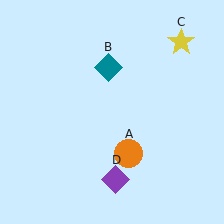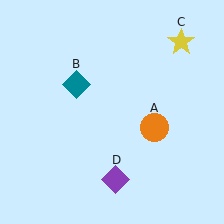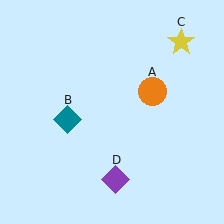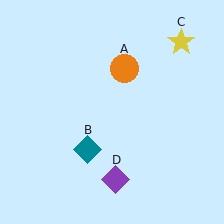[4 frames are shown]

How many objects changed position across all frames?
2 objects changed position: orange circle (object A), teal diamond (object B).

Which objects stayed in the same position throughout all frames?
Yellow star (object C) and purple diamond (object D) remained stationary.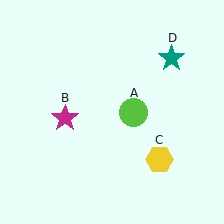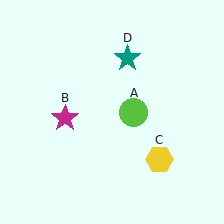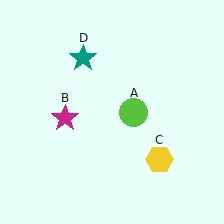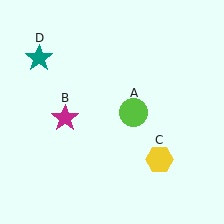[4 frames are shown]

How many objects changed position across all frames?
1 object changed position: teal star (object D).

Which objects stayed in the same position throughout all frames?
Lime circle (object A) and magenta star (object B) and yellow hexagon (object C) remained stationary.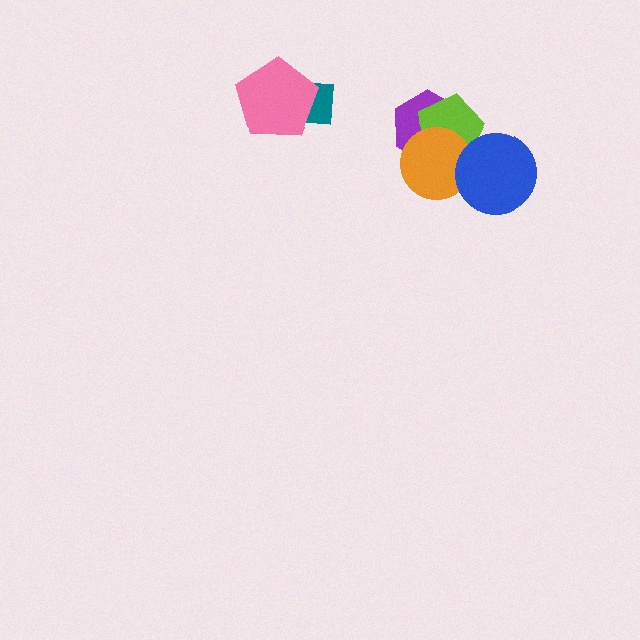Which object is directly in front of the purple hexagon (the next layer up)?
The lime pentagon is directly in front of the purple hexagon.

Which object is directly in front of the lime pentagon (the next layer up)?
The orange circle is directly in front of the lime pentagon.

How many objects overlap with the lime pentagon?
3 objects overlap with the lime pentagon.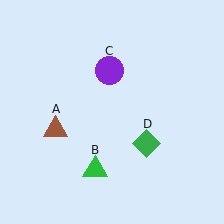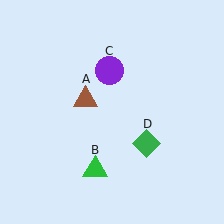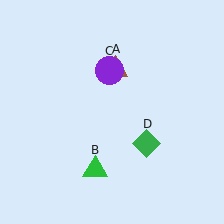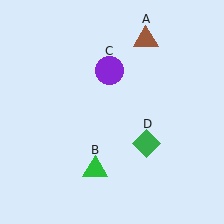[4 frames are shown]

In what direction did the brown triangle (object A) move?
The brown triangle (object A) moved up and to the right.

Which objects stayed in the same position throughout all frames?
Green triangle (object B) and purple circle (object C) and green diamond (object D) remained stationary.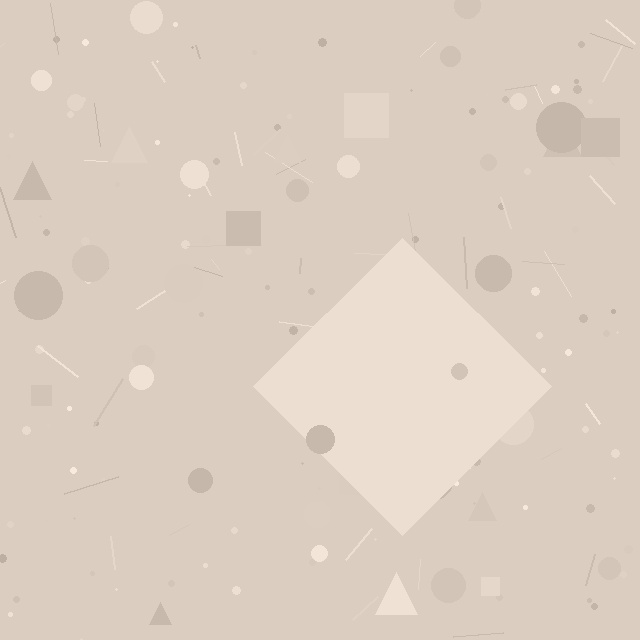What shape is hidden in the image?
A diamond is hidden in the image.